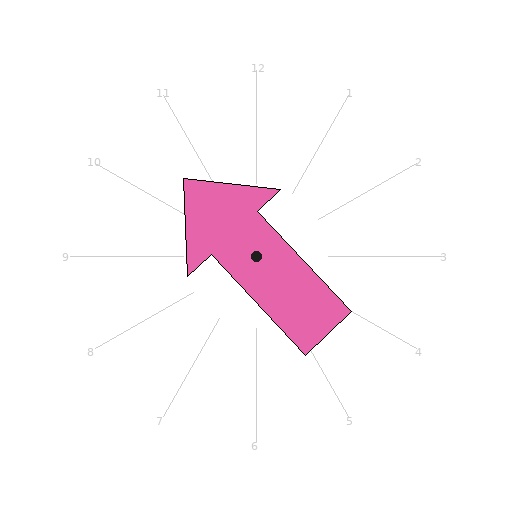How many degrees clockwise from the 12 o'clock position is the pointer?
Approximately 317 degrees.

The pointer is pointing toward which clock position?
Roughly 11 o'clock.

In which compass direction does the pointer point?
Northwest.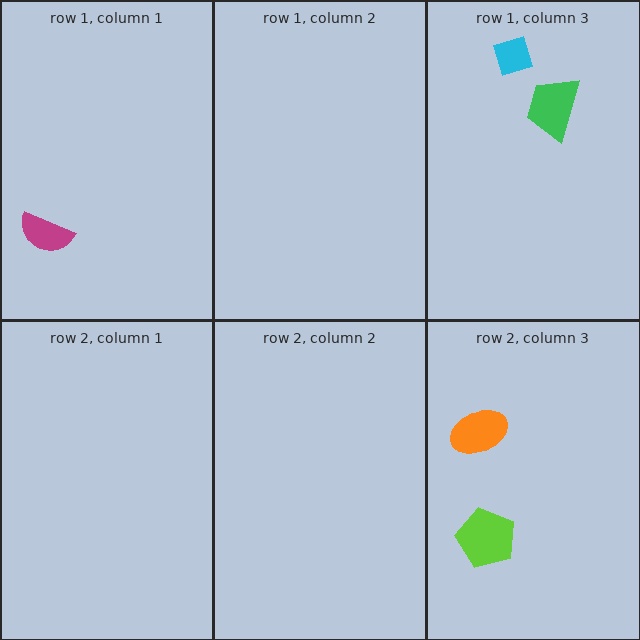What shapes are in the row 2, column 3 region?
The orange ellipse, the lime pentagon.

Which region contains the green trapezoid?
The row 1, column 3 region.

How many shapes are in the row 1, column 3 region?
2.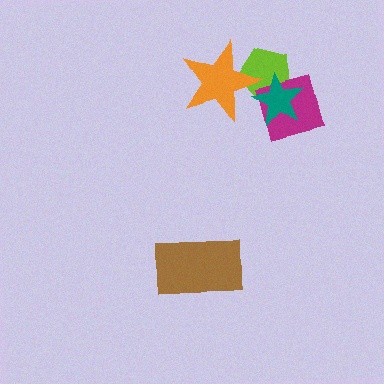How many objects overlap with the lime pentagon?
3 objects overlap with the lime pentagon.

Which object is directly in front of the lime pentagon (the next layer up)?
The orange star is directly in front of the lime pentagon.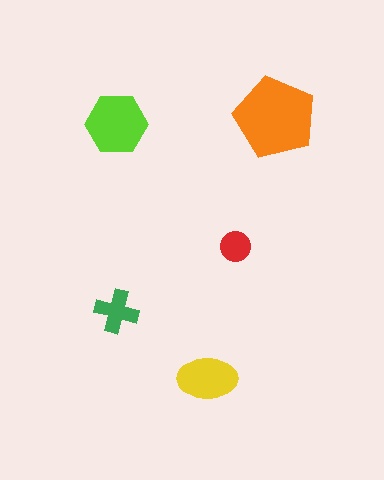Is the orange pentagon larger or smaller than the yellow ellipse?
Larger.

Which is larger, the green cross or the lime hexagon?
The lime hexagon.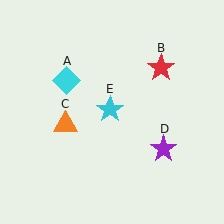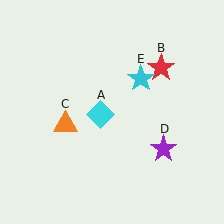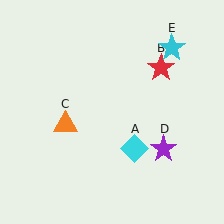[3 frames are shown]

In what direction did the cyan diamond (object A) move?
The cyan diamond (object A) moved down and to the right.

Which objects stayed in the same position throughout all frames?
Red star (object B) and orange triangle (object C) and purple star (object D) remained stationary.